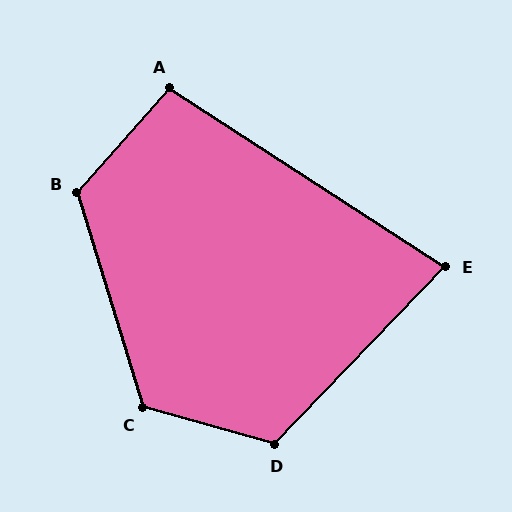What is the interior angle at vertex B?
Approximately 122 degrees (obtuse).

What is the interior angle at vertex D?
Approximately 118 degrees (obtuse).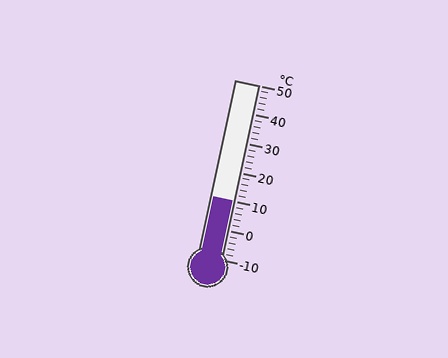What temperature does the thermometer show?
The thermometer shows approximately 10°C.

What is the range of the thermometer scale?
The thermometer scale ranges from -10°C to 50°C.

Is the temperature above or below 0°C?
The temperature is above 0°C.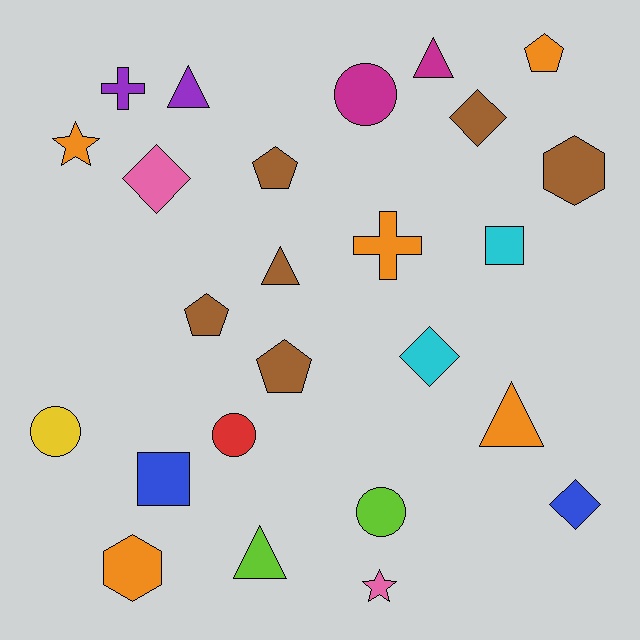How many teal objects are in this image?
There are no teal objects.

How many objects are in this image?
There are 25 objects.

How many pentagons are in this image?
There are 4 pentagons.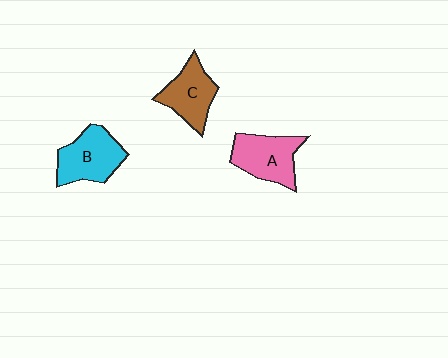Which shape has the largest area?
Shape B (cyan).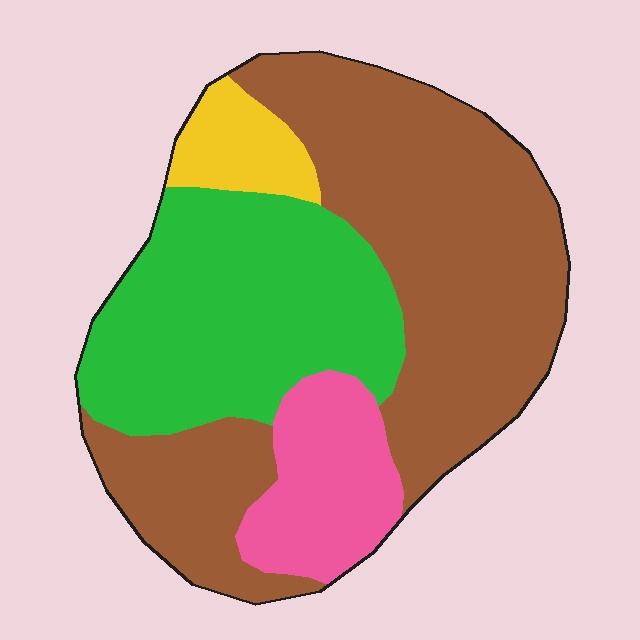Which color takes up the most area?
Brown, at roughly 50%.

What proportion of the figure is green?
Green takes up about one third (1/3) of the figure.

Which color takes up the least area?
Yellow, at roughly 5%.